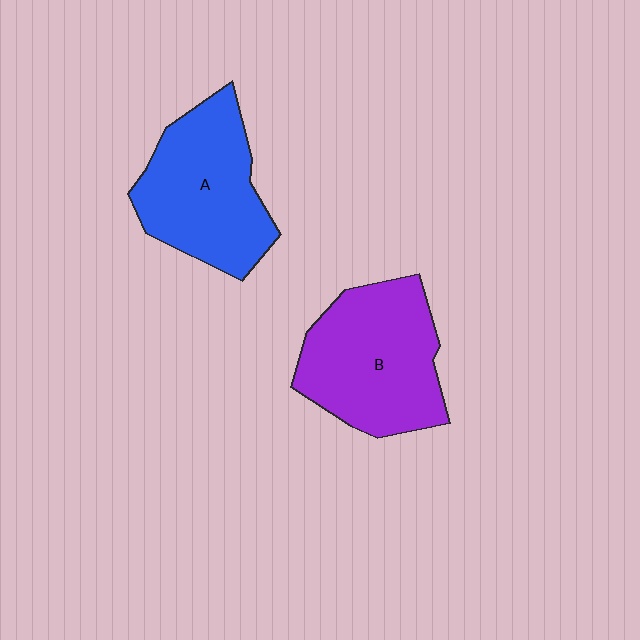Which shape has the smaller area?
Shape A (blue).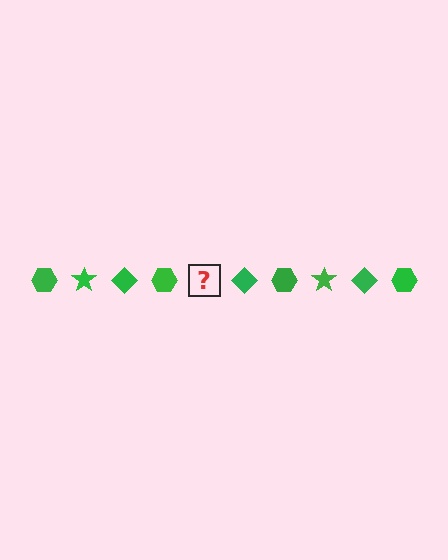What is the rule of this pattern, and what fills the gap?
The rule is that the pattern cycles through hexagon, star, diamond shapes in green. The gap should be filled with a green star.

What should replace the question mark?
The question mark should be replaced with a green star.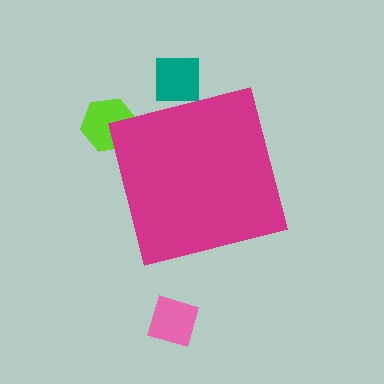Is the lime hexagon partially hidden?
Yes, the lime hexagon is partially hidden behind the magenta square.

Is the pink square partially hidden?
No, the pink square is fully visible.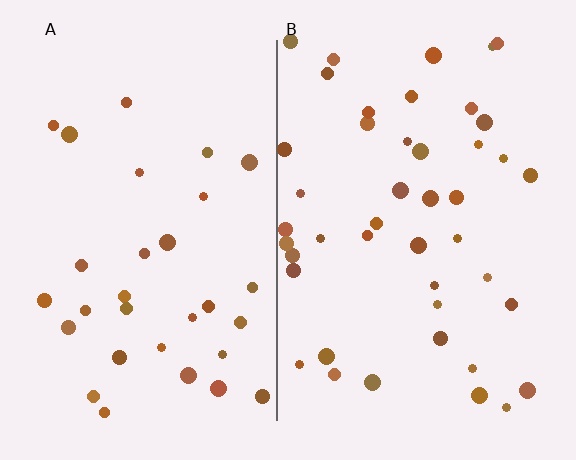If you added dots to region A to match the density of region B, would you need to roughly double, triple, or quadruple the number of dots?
Approximately double.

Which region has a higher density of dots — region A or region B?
B (the right).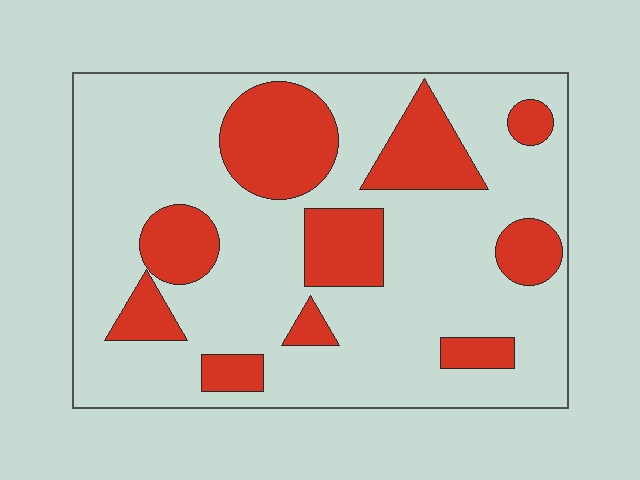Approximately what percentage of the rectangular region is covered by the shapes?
Approximately 25%.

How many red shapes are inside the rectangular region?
10.